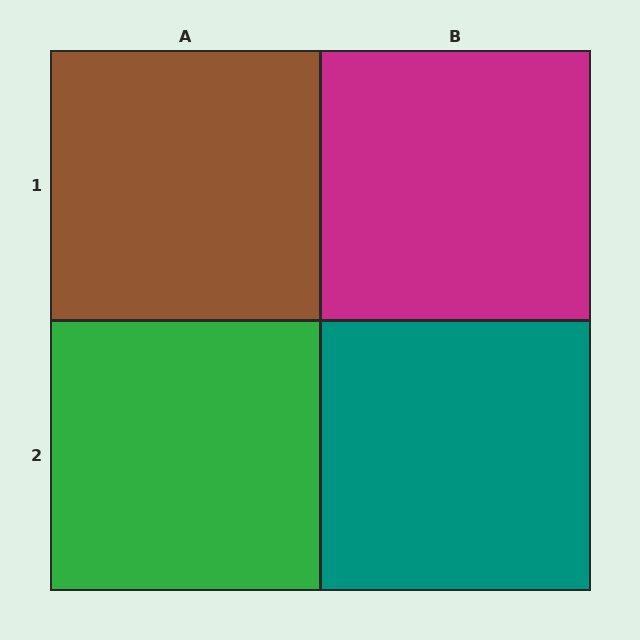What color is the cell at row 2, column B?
Teal.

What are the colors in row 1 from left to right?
Brown, magenta.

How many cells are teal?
1 cell is teal.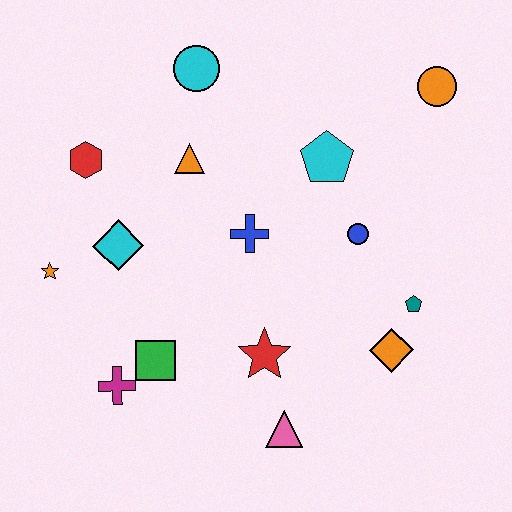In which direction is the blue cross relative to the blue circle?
The blue cross is to the left of the blue circle.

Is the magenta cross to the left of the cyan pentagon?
Yes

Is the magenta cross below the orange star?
Yes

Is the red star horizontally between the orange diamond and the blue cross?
Yes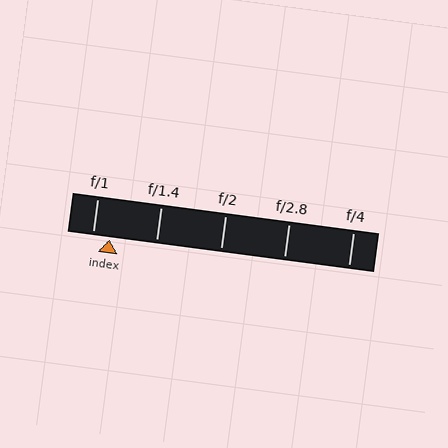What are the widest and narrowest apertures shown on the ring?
The widest aperture shown is f/1 and the narrowest is f/4.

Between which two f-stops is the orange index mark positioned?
The index mark is between f/1 and f/1.4.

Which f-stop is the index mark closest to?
The index mark is closest to f/1.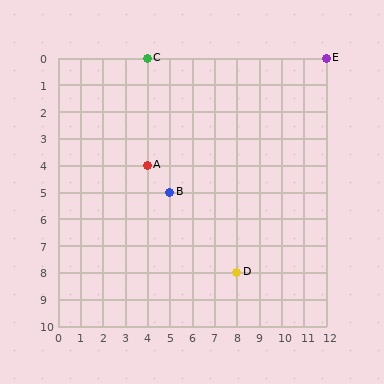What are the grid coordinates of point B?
Point B is at grid coordinates (5, 5).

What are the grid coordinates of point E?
Point E is at grid coordinates (12, 0).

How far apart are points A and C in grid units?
Points A and C are 4 rows apart.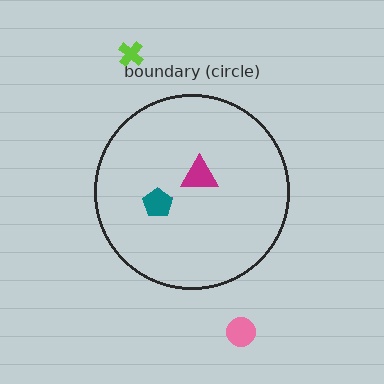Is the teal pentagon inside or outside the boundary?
Inside.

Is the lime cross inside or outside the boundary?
Outside.